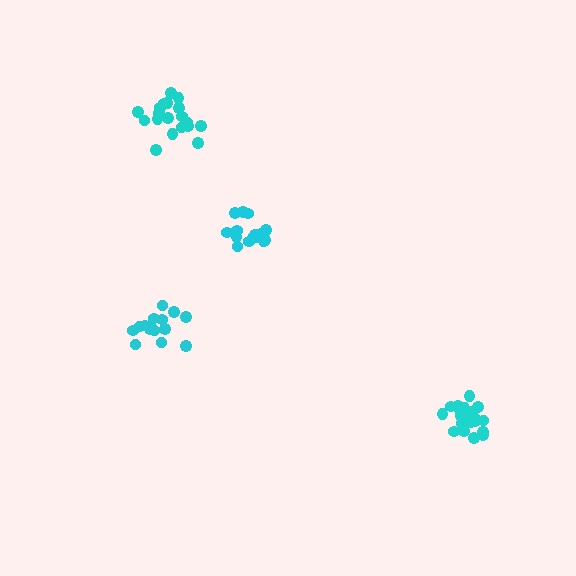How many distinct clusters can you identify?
There are 4 distinct clusters.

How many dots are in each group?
Group 1: 15 dots, Group 2: 15 dots, Group 3: 21 dots, Group 4: 20 dots (71 total).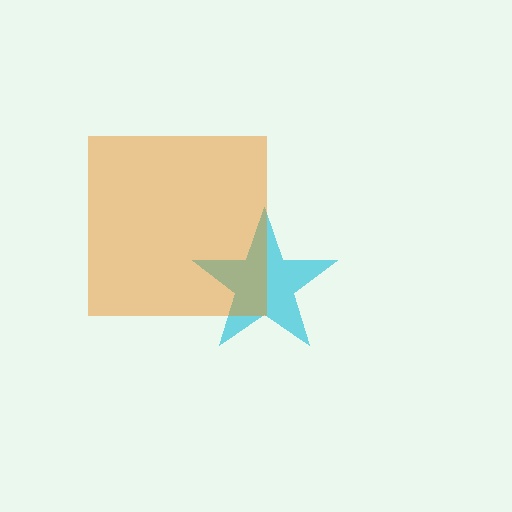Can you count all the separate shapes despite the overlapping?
Yes, there are 2 separate shapes.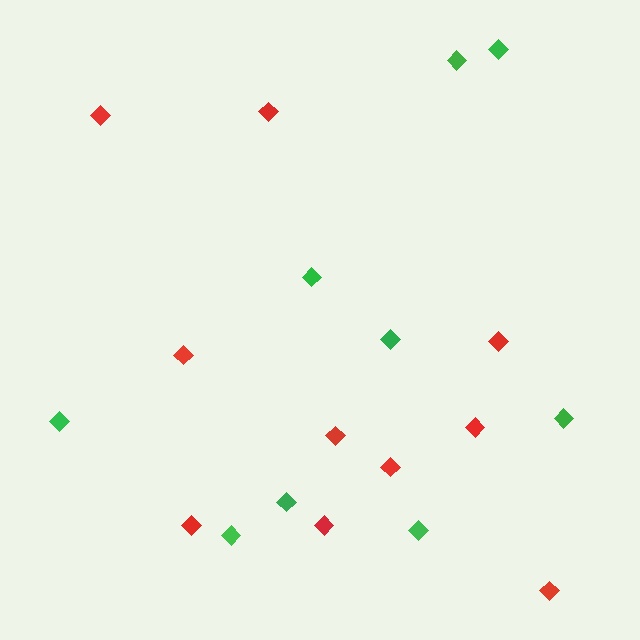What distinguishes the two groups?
There are 2 groups: one group of green diamonds (9) and one group of red diamonds (10).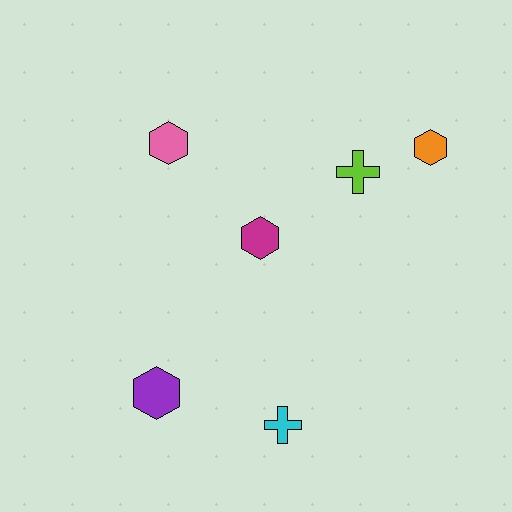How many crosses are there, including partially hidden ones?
There are 2 crosses.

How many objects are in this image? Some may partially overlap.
There are 6 objects.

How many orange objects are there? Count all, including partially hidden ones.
There is 1 orange object.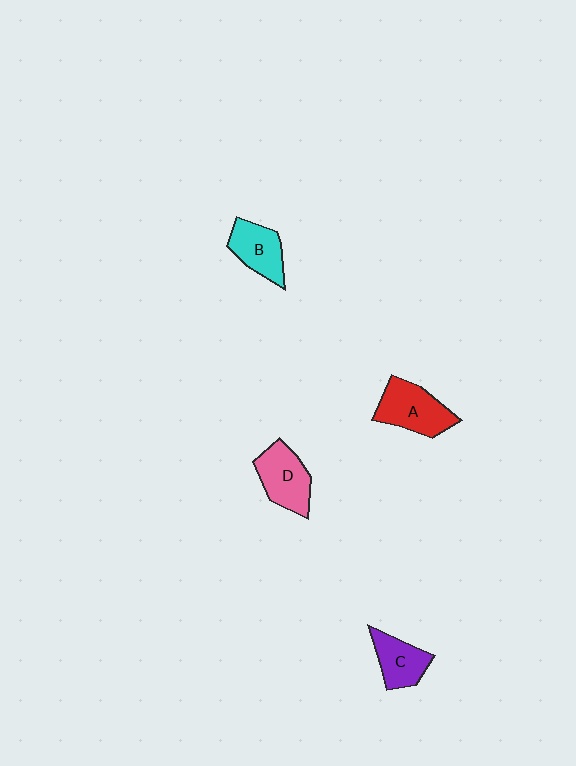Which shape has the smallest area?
Shape C (purple).